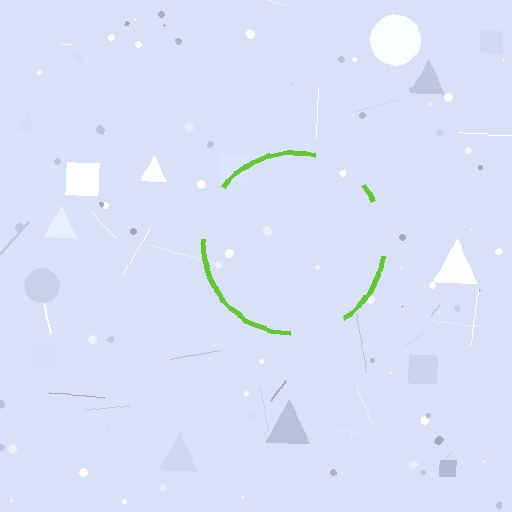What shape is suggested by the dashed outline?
The dashed outline suggests a circle.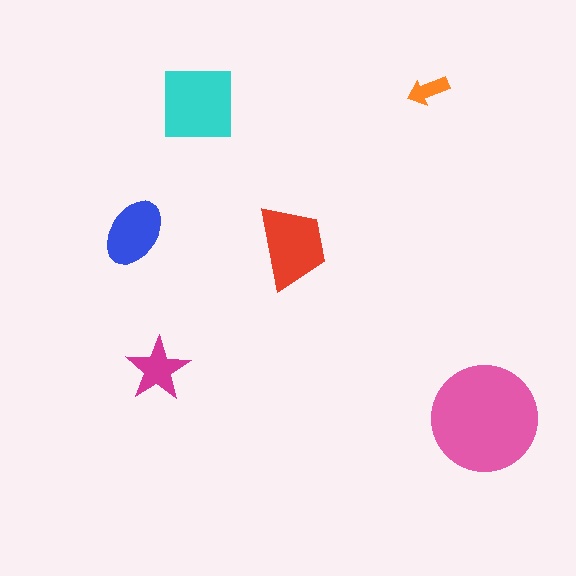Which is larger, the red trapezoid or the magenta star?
The red trapezoid.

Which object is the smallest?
The orange arrow.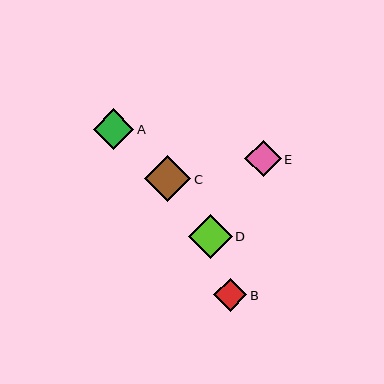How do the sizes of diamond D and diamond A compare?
Diamond D and diamond A are approximately the same size.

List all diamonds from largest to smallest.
From largest to smallest: C, D, A, E, B.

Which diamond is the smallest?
Diamond B is the smallest with a size of approximately 33 pixels.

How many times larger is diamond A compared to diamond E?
Diamond A is approximately 1.1 times the size of diamond E.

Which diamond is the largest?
Diamond C is the largest with a size of approximately 46 pixels.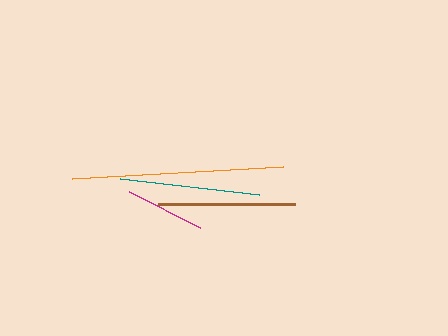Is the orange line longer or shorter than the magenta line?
The orange line is longer than the magenta line.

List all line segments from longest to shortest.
From longest to shortest: orange, teal, brown, magenta.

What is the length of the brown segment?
The brown segment is approximately 137 pixels long.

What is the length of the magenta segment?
The magenta segment is approximately 80 pixels long.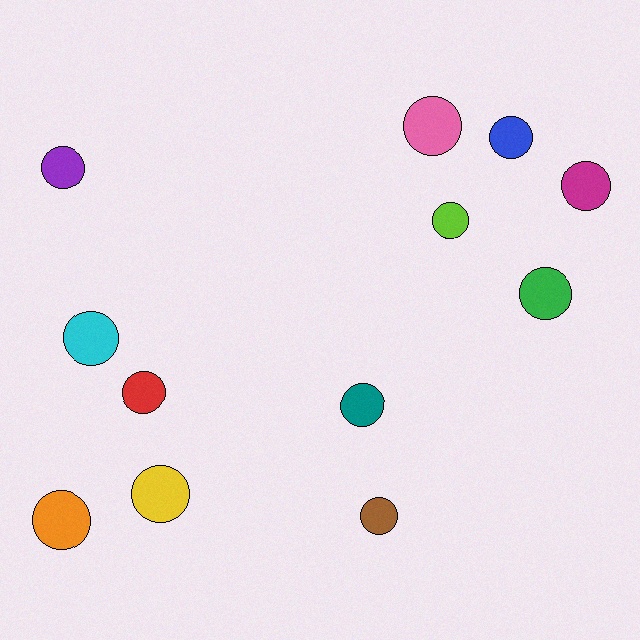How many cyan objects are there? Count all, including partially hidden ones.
There is 1 cyan object.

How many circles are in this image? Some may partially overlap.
There are 12 circles.